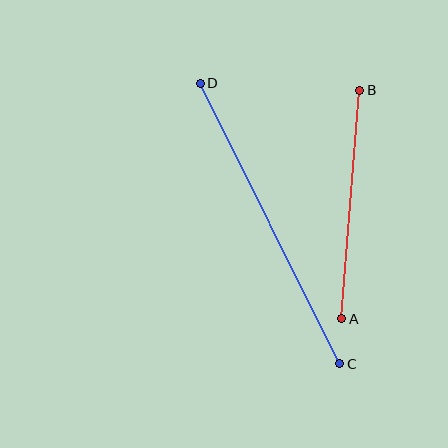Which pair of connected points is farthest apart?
Points C and D are farthest apart.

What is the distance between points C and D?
The distance is approximately 313 pixels.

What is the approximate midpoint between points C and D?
The midpoint is at approximately (270, 224) pixels.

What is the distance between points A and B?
The distance is approximately 229 pixels.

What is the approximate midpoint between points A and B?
The midpoint is at approximately (351, 204) pixels.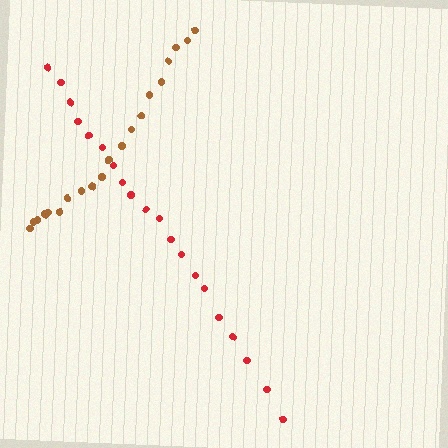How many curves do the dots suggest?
There are 2 distinct paths.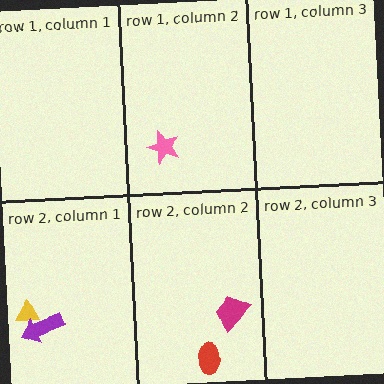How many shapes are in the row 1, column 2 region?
1.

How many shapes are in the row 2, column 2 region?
2.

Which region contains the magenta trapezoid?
The row 2, column 2 region.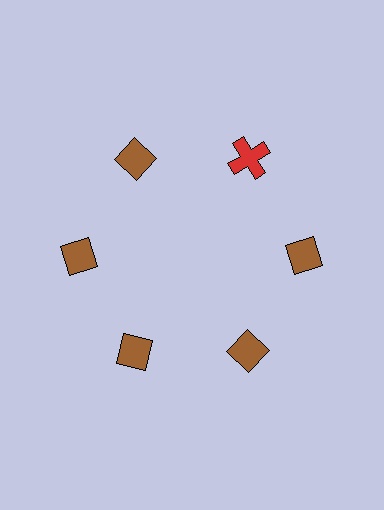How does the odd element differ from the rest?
It differs in both color (red instead of brown) and shape (cross instead of diamond).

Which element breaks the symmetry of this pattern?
The red cross at roughly the 1 o'clock position breaks the symmetry. All other shapes are brown diamonds.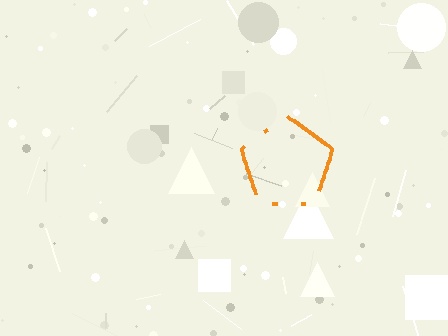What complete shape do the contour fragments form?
The contour fragments form a pentagon.